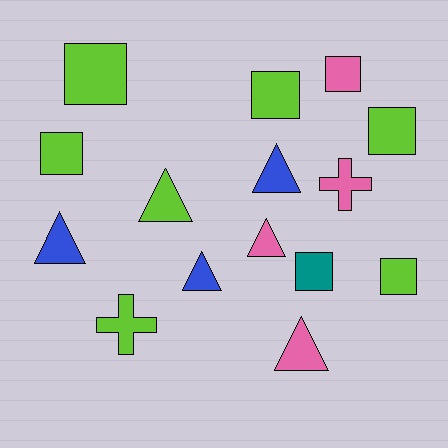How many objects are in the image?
There are 15 objects.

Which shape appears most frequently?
Square, with 7 objects.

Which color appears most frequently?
Lime, with 7 objects.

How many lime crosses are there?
There is 1 lime cross.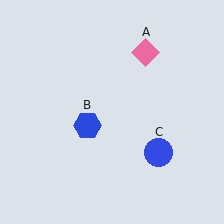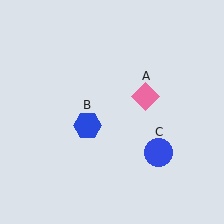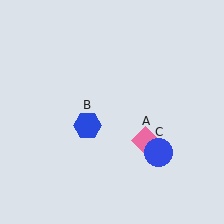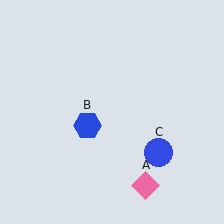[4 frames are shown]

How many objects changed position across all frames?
1 object changed position: pink diamond (object A).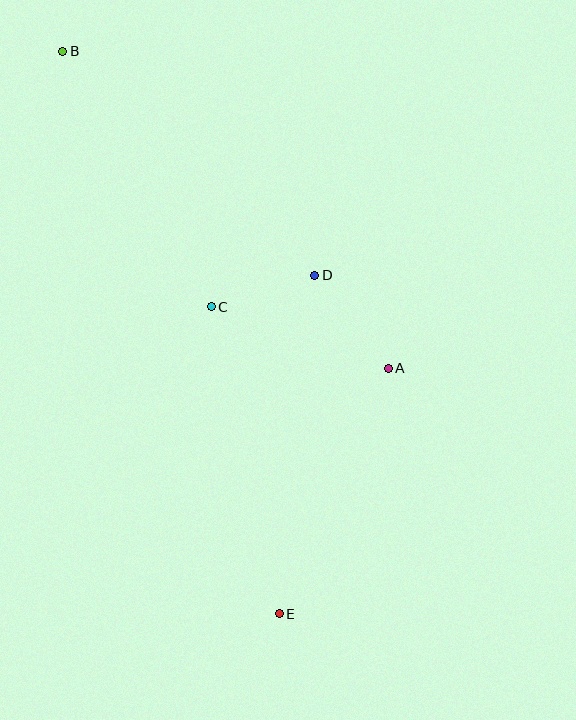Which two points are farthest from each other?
Points B and E are farthest from each other.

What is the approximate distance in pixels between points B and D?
The distance between B and D is approximately 337 pixels.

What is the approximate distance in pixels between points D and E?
The distance between D and E is approximately 341 pixels.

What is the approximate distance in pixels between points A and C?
The distance between A and C is approximately 188 pixels.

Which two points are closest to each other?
Points C and D are closest to each other.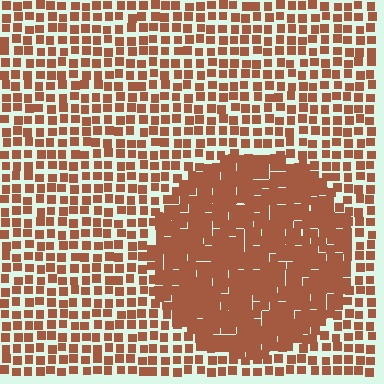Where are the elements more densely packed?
The elements are more densely packed inside the circle boundary.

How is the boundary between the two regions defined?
The boundary is defined by a change in element density (approximately 2.0x ratio). All elements are the same color, size, and shape.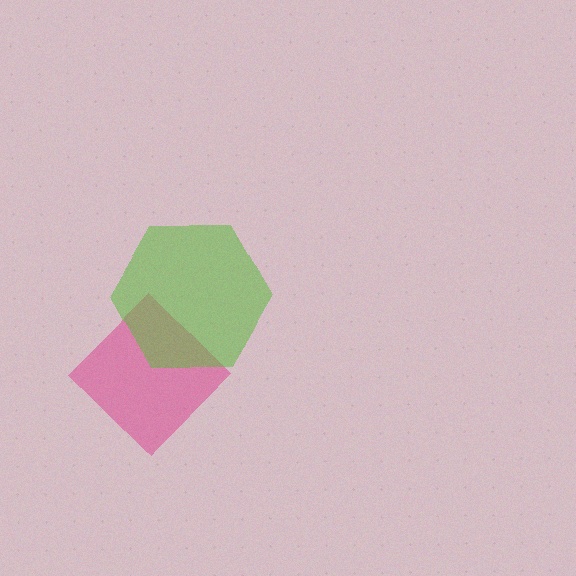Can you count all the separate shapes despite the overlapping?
Yes, there are 2 separate shapes.